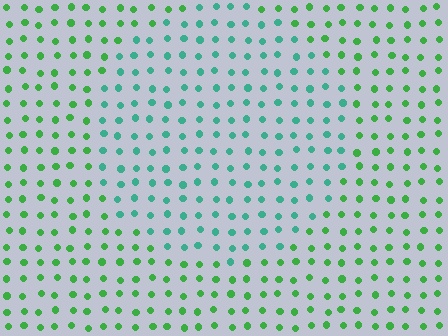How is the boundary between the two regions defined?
The boundary is defined purely by a slight shift in hue (about 40 degrees). Spacing, size, and orientation are identical on both sides.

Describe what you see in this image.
The image is filled with small green elements in a uniform arrangement. A circle-shaped region is visible where the elements are tinted to a slightly different hue, forming a subtle color boundary.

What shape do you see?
I see a circle.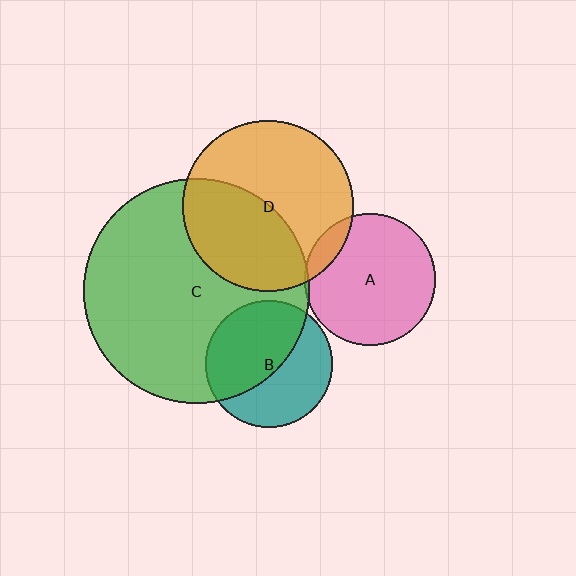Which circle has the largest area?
Circle C (green).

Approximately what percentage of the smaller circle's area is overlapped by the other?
Approximately 5%.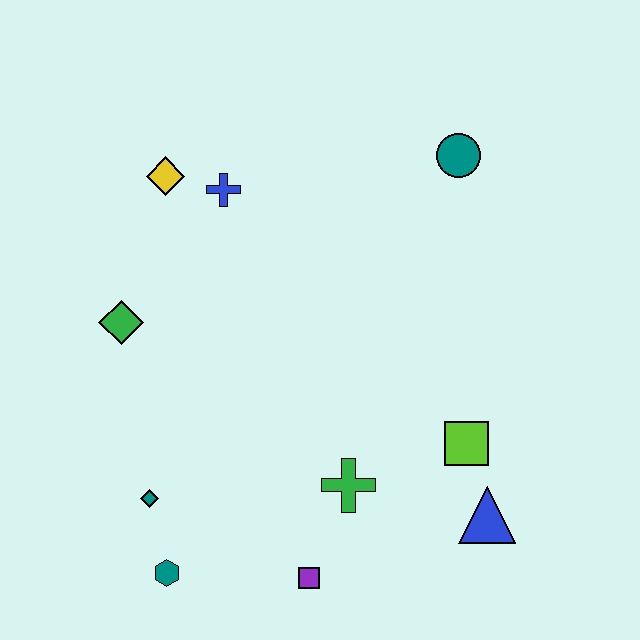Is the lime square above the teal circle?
No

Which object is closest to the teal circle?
The blue cross is closest to the teal circle.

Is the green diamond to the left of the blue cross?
Yes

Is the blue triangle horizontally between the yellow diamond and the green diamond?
No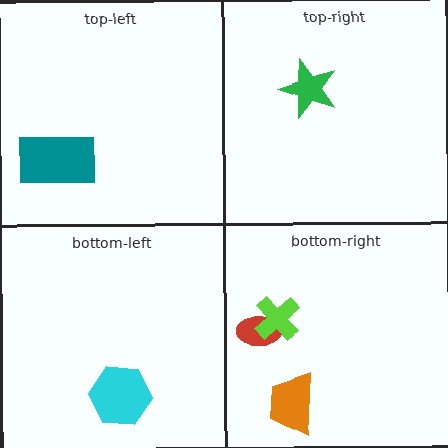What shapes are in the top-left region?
The teal rectangle.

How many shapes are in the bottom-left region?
1.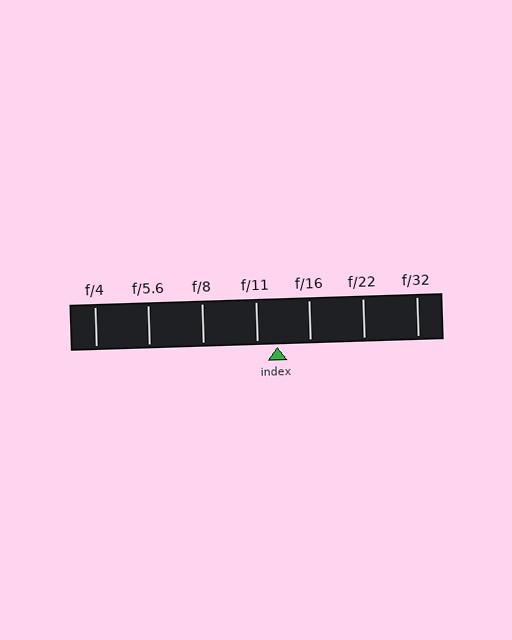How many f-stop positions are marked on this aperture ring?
There are 7 f-stop positions marked.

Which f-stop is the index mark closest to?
The index mark is closest to f/11.